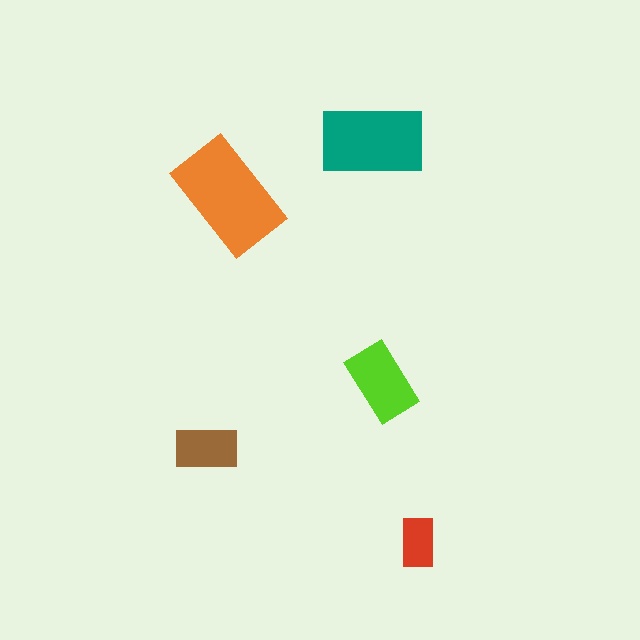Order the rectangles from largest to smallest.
the orange one, the teal one, the lime one, the brown one, the red one.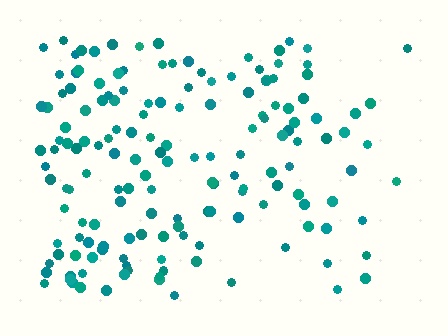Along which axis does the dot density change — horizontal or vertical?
Horizontal.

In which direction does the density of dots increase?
From right to left, with the left side densest.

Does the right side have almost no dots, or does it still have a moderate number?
Still a moderate number, just noticeably fewer than the left.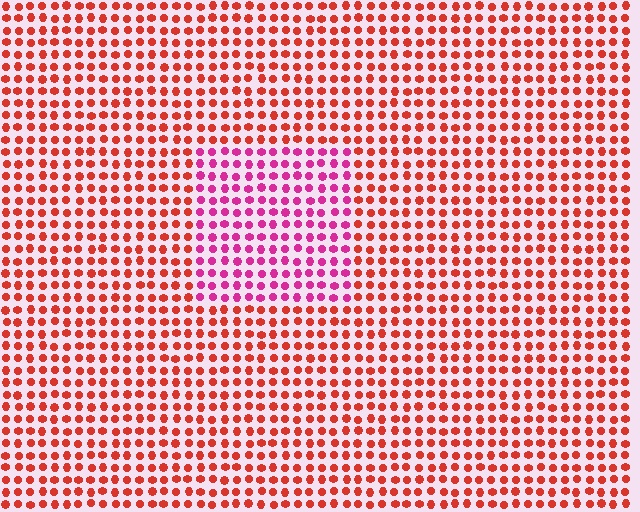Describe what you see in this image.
The image is filled with small red elements in a uniform arrangement. A rectangle-shaped region is visible where the elements are tinted to a slightly different hue, forming a subtle color boundary.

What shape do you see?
I see a rectangle.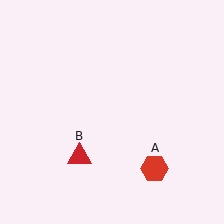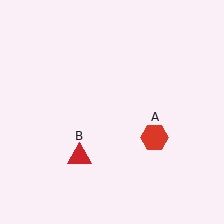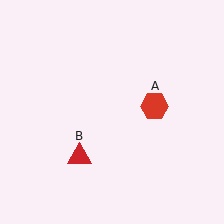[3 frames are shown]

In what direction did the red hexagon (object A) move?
The red hexagon (object A) moved up.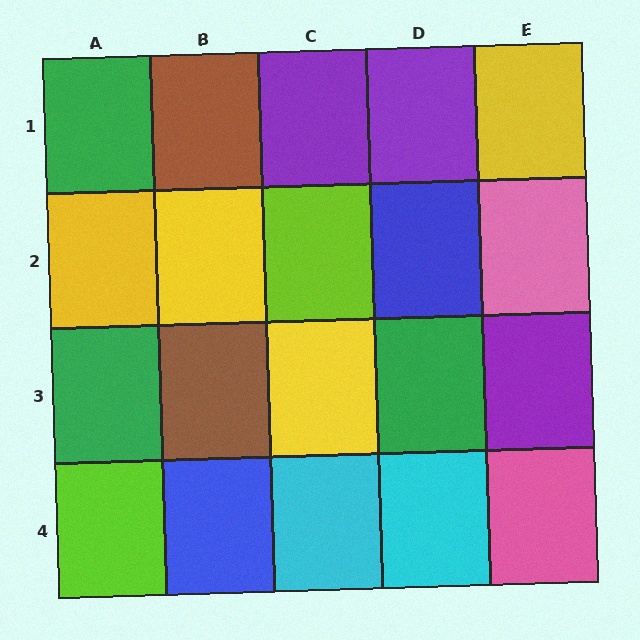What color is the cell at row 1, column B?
Brown.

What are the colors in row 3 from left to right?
Green, brown, yellow, green, purple.